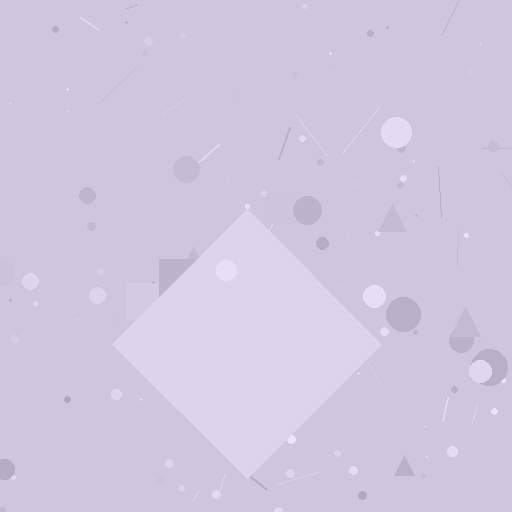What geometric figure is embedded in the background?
A diamond is embedded in the background.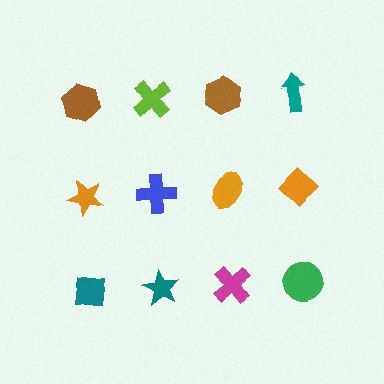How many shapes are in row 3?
4 shapes.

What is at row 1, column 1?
A brown hexagon.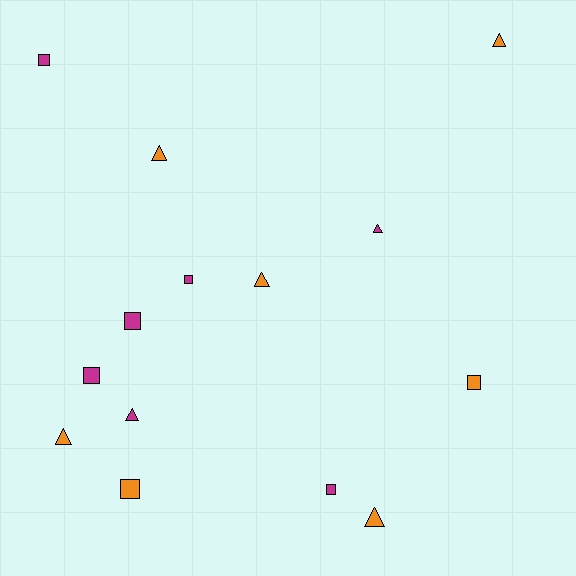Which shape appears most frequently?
Triangle, with 7 objects.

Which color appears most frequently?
Orange, with 7 objects.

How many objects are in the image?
There are 14 objects.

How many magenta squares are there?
There are 5 magenta squares.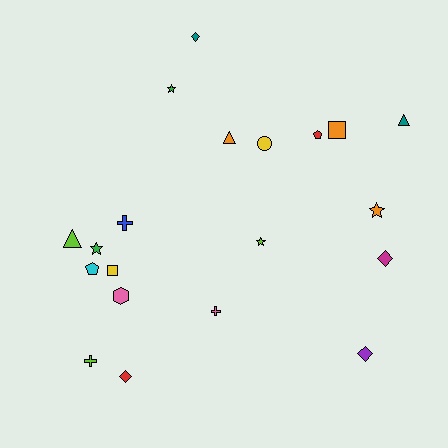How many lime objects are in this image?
There are 3 lime objects.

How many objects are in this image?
There are 20 objects.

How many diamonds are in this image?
There are 4 diamonds.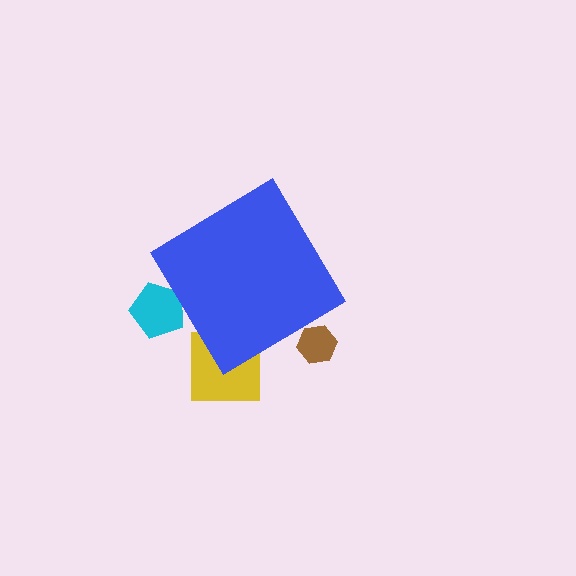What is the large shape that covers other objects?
A blue diamond.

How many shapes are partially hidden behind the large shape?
3 shapes are partially hidden.